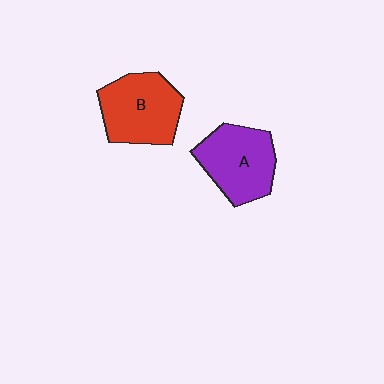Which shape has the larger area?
Shape B (red).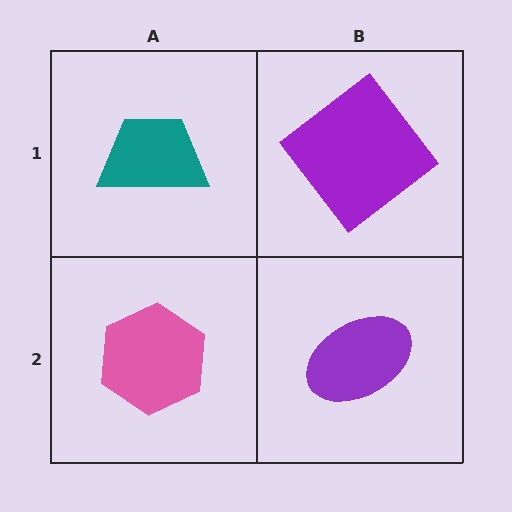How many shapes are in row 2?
2 shapes.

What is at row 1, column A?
A teal trapezoid.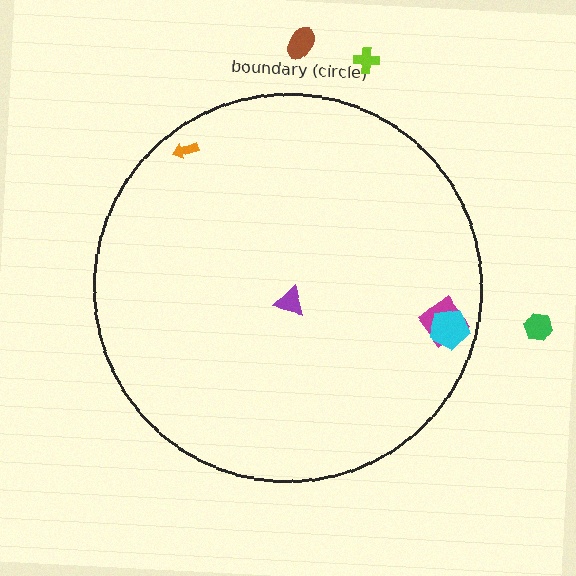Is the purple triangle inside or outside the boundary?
Inside.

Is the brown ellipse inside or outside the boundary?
Outside.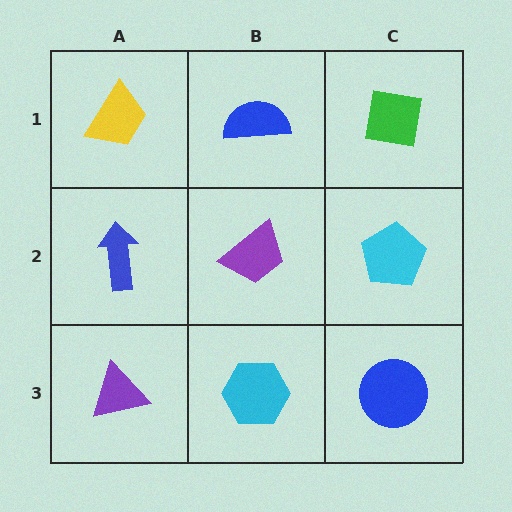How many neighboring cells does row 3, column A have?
2.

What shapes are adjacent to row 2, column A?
A yellow trapezoid (row 1, column A), a purple triangle (row 3, column A), a purple trapezoid (row 2, column B).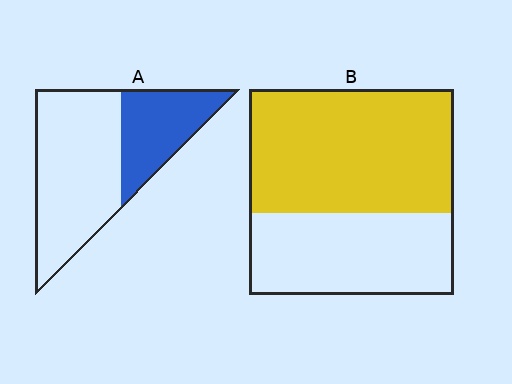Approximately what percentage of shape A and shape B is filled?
A is approximately 35% and B is approximately 60%.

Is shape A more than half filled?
No.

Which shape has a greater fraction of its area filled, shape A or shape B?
Shape B.